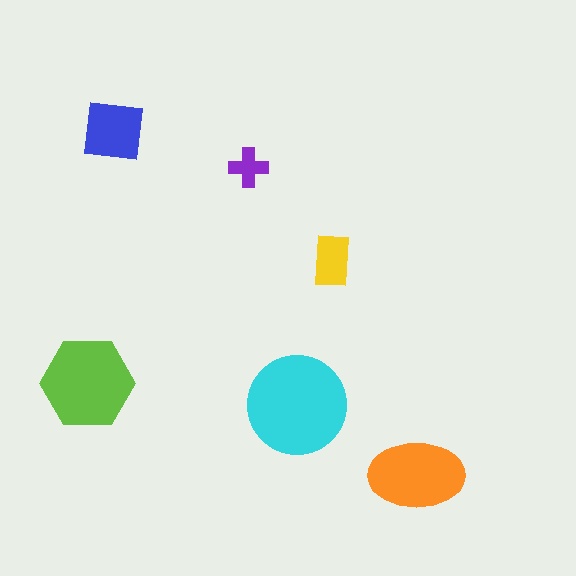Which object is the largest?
The cyan circle.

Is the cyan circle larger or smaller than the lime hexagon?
Larger.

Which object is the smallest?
The purple cross.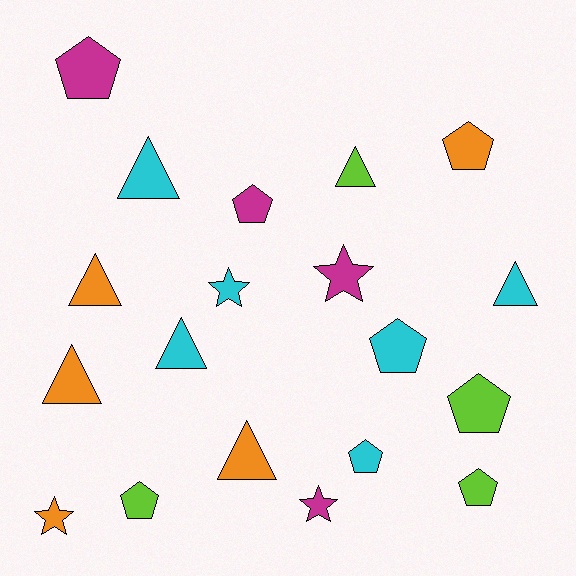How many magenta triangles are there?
There are no magenta triangles.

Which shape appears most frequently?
Pentagon, with 8 objects.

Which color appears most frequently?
Cyan, with 6 objects.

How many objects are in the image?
There are 19 objects.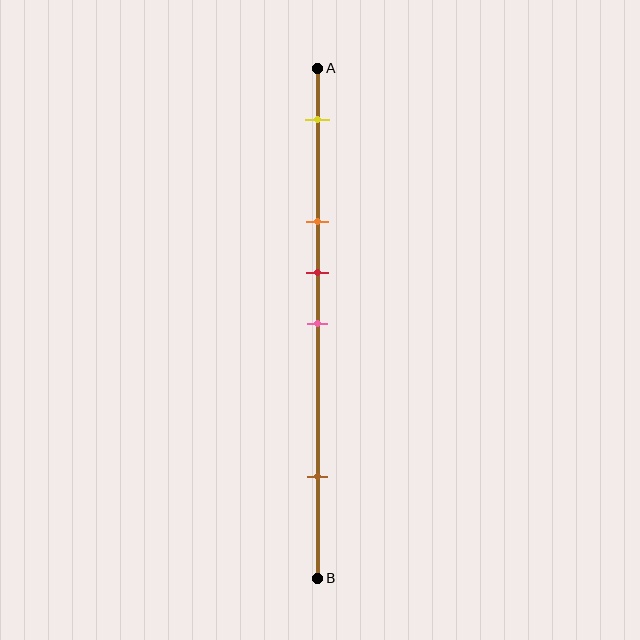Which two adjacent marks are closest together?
The red and pink marks are the closest adjacent pair.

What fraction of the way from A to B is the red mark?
The red mark is approximately 40% (0.4) of the way from A to B.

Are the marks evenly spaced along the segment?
No, the marks are not evenly spaced.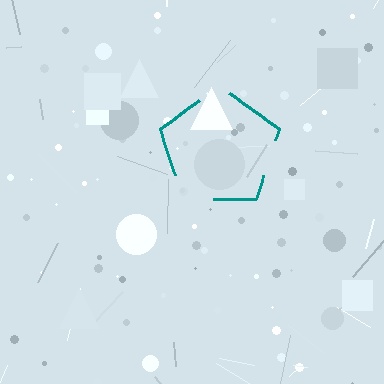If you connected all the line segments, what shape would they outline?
They would outline a pentagon.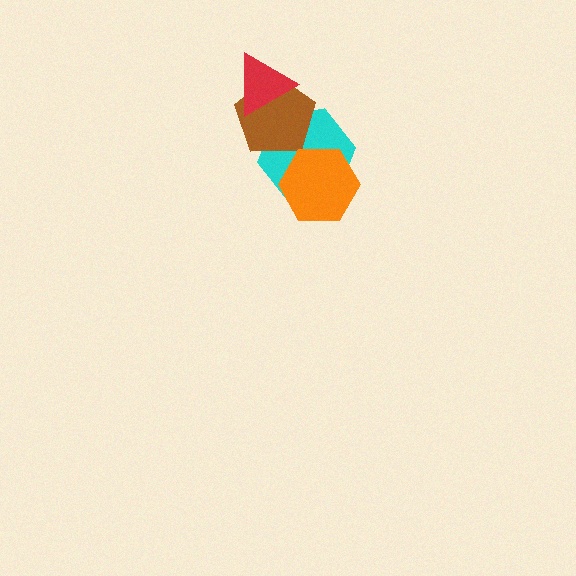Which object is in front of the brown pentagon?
The red triangle is in front of the brown pentagon.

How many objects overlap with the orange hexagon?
1 object overlaps with the orange hexagon.